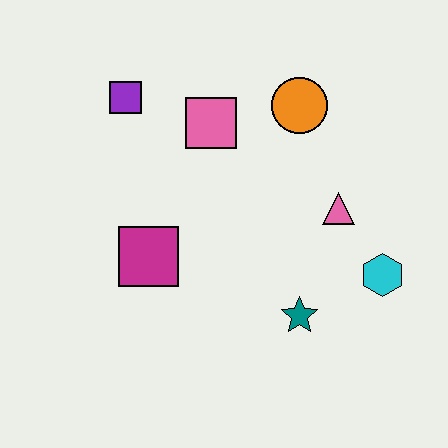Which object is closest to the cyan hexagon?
The pink triangle is closest to the cyan hexagon.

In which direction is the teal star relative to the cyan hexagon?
The teal star is to the left of the cyan hexagon.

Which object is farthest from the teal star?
The purple square is farthest from the teal star.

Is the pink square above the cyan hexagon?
Yes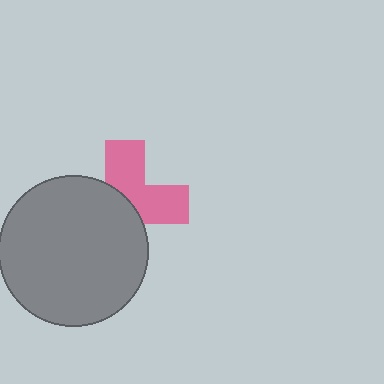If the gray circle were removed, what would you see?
You would see the complete pink cross.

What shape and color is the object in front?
The object in front is a gray circle.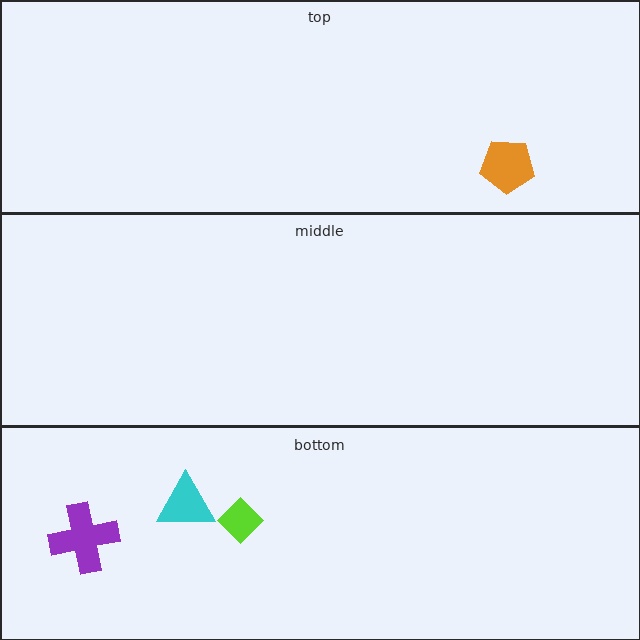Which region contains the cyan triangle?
The bottom region.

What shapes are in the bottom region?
The lime diamond, the purple cross, the cyan triangle.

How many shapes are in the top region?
1.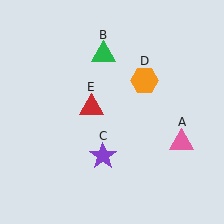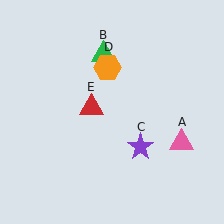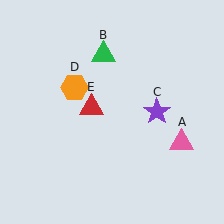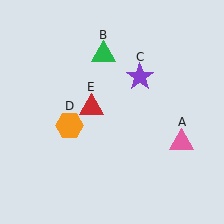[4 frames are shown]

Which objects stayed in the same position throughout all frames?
Pink triangle (object A) and green triangle (object B) and red triangle (object E) remained stationary.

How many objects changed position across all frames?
2 objects changed position: purple star (object C), orange hexagon (object D).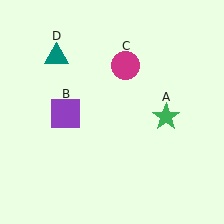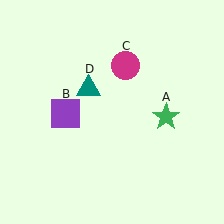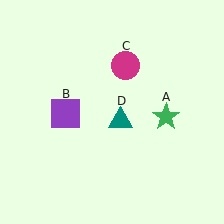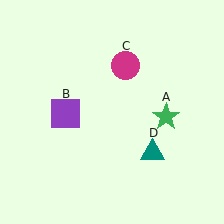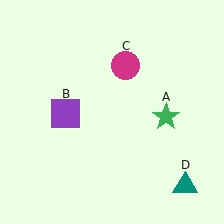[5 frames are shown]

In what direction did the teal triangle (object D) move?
The teal triangle (object D) moved down and to the right.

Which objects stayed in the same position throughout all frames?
Green star (object A) and purple square (object B) and magenta circle (object C) remained stationary.